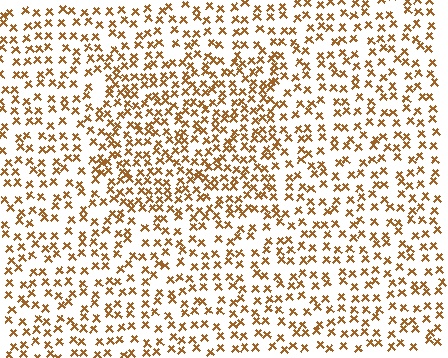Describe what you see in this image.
The image contains small brown elements arranged at two different densities. A rectangle-shaped region is visible where the elements are more densely packed than the surrounding area.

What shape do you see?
I see a rectangle.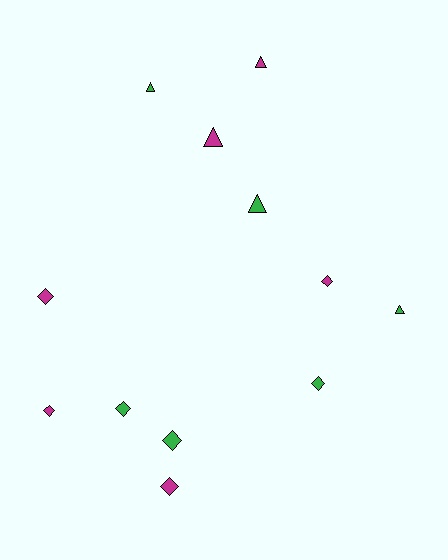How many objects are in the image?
There are 12 objects.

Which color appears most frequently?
Green, with 6 objects.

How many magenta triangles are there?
There are 2 magenta triangles.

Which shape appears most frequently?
Diamond, with 7 objects.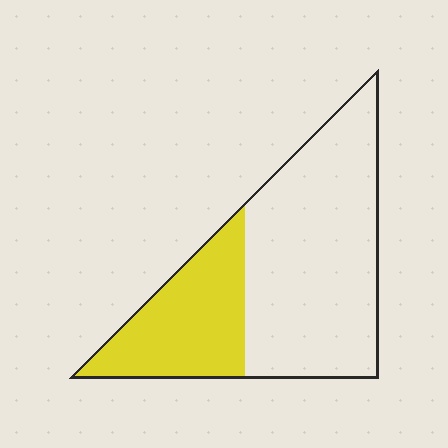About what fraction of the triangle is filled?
About one third (1/3).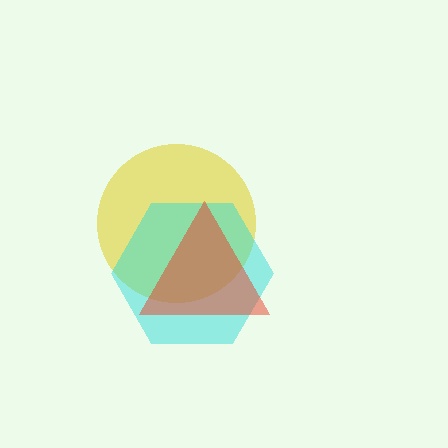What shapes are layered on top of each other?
The layered shapes are: a yellow circle, a cyan hexagon, a red triangle.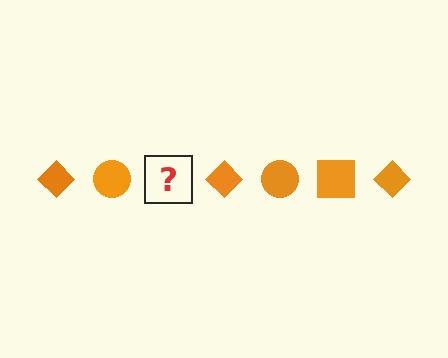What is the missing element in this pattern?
The missing element is an orange square.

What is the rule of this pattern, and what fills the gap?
The rule is that the pattern cycles through diamond, circle, square shapes in orange. The gap should be filled with an orange square.